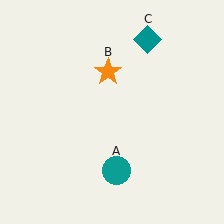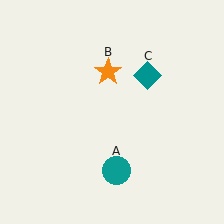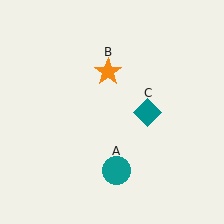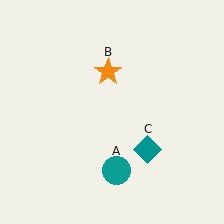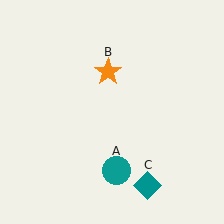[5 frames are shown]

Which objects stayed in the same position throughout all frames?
Teal circle (object A) and orange star (object B) remained stationary.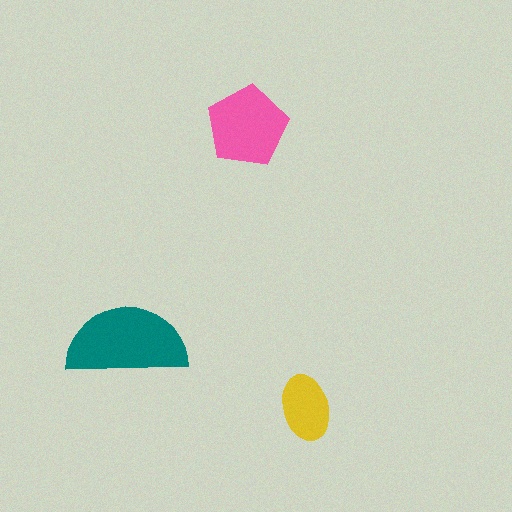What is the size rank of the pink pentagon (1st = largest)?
2nd.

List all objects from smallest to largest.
The yellow ellipse, the pink pentagon, the teal semicircle.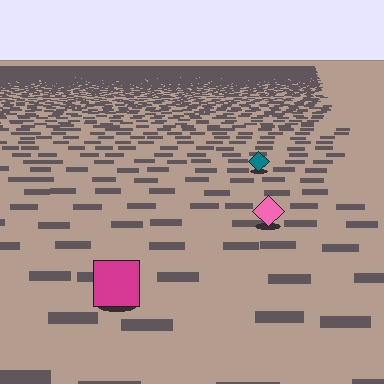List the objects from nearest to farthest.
From nearest to farthest: the magenta square, the pink diamond, the teal diamond.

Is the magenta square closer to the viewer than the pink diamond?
Yes. The magenta square is closer — you can tell from the texture gradient: the ground texture is coarser near it.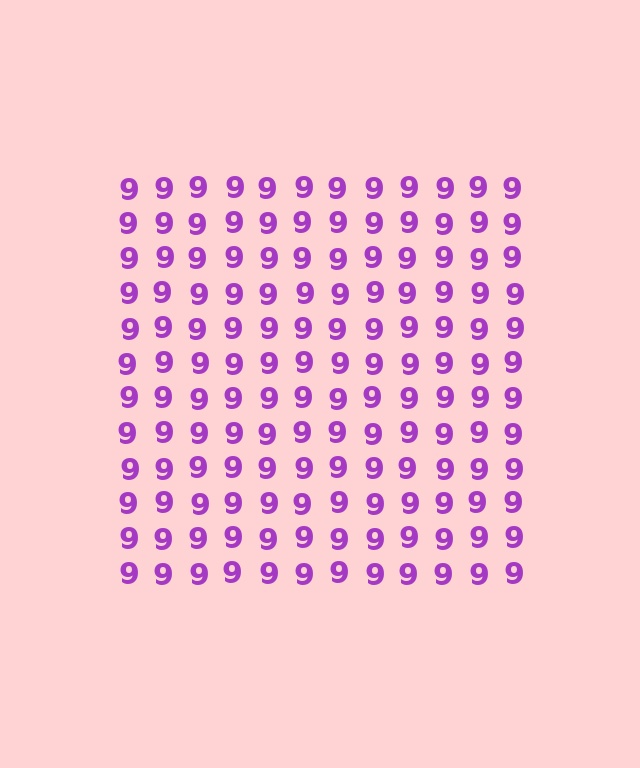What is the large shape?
The large shape is a square.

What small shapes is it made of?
It is made of small digit 9's.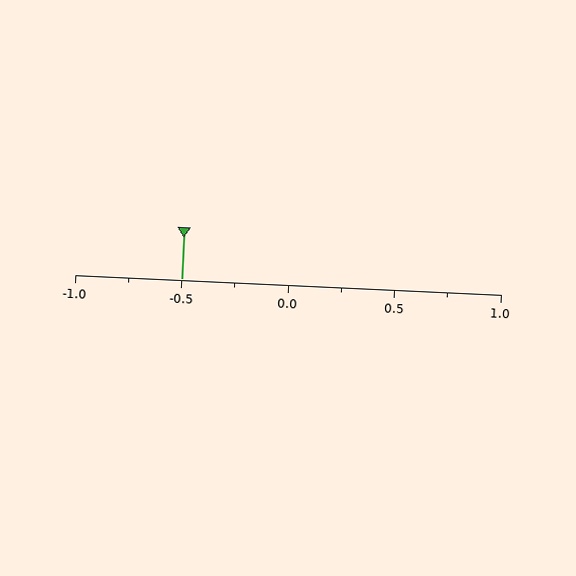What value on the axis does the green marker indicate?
The marker indicates approximately -0.5.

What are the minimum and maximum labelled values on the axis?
The axis runs from -1.0 to 1.0.